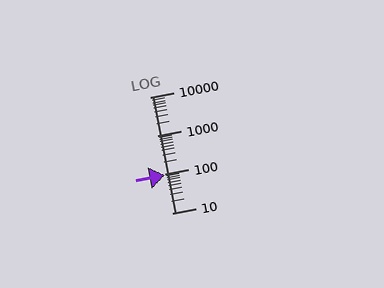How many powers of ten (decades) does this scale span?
The scale spans 3 decades, from 10 to 10000.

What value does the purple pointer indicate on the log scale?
The pointer indicates approximately 95.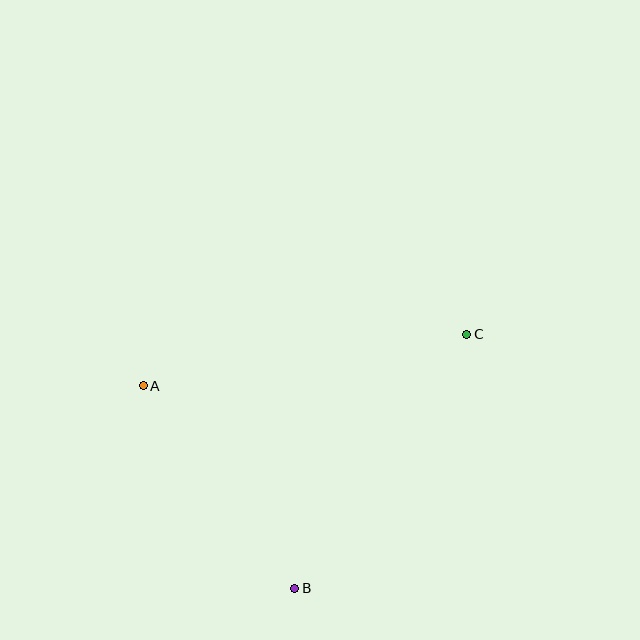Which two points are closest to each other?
Points A and B are closest to each other.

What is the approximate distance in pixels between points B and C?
The distance between B and C is approximately 307 pixels.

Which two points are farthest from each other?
Points A and C are farthest from each other.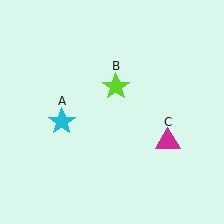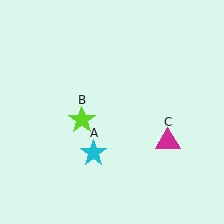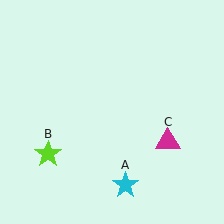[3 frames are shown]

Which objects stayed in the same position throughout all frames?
Magenta triangle (object C) remained stationary.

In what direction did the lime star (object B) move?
The lime star (object B) moved down and to the left.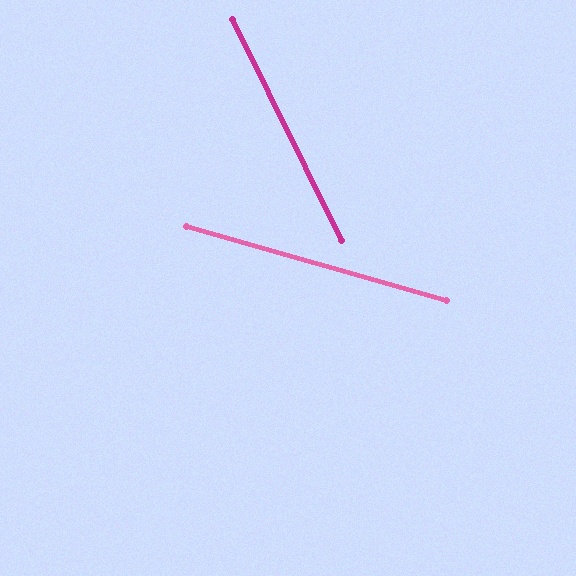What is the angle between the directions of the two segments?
Approximately 48 degrees.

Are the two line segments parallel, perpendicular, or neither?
Neither parallel nor perpendicular — they differ by about 48°.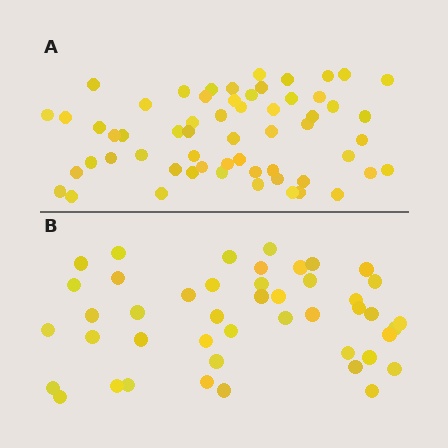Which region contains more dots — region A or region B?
Region A (the top region) has more dots.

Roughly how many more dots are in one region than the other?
Region A has approximately 15 more dots than region B.